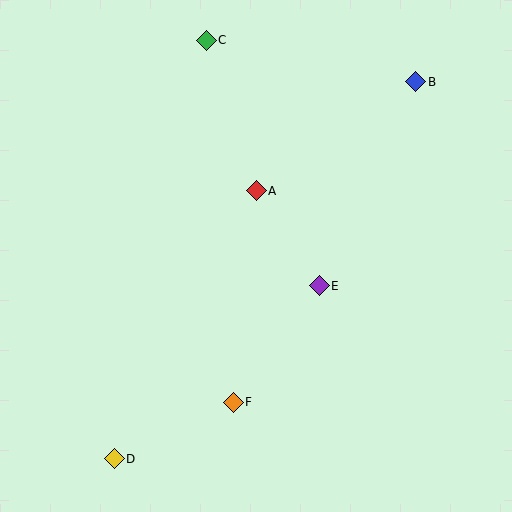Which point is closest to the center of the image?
Point A at (256, 191) is closest to the center.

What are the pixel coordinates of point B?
Point B is at (416, 82).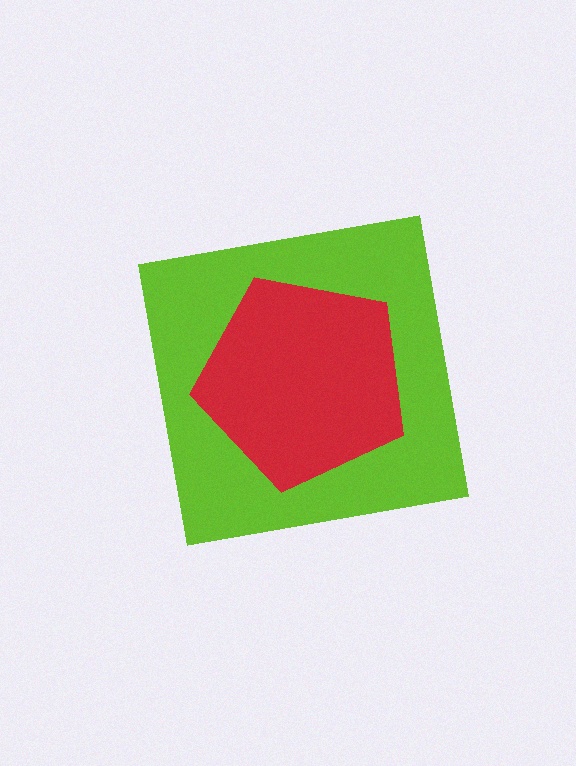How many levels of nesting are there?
2.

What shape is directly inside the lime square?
The red pentagon.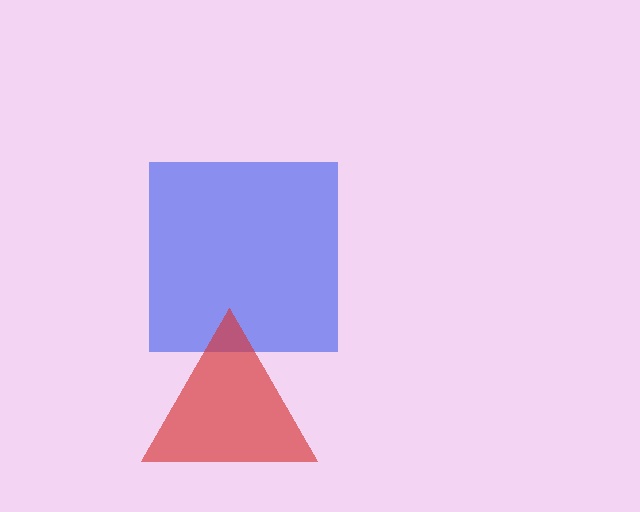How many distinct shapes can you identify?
There are 2 distinct shapes: a blue square, a red triangle.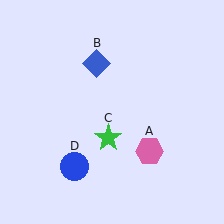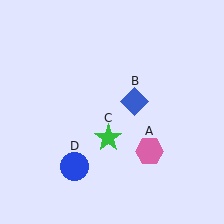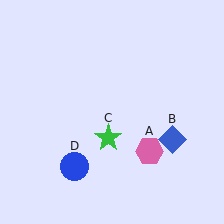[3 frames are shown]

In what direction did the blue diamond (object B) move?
The blue diamond (object B) moved down and to the right.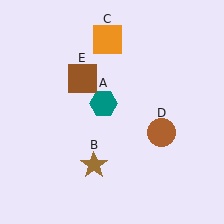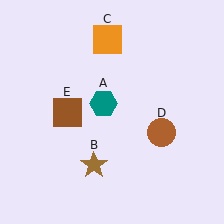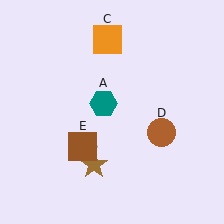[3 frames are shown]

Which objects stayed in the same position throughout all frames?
Teal hexagon (object A) and brown star (object B) and orange square (object C) and brown circle (object D) remained stationary.